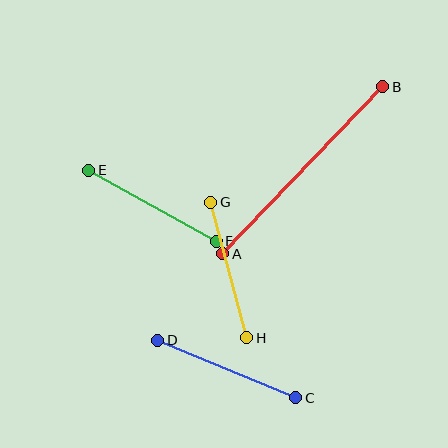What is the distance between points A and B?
The distance is approximately 232 pixels.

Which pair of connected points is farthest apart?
Points A and B are farthest apart.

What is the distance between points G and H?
The distance is approximately 140 pixels.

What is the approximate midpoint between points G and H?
The midpoint is at approximately (229, 270) pixels.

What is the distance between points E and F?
The distance is approximately 146 pixels.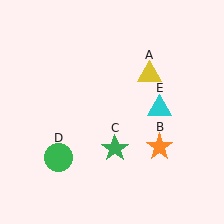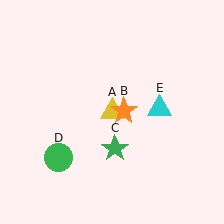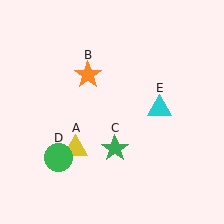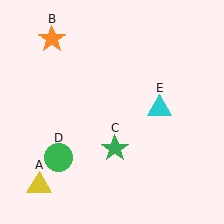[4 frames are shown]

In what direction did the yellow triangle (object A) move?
The yellow triangle (object A) moved down and to the left.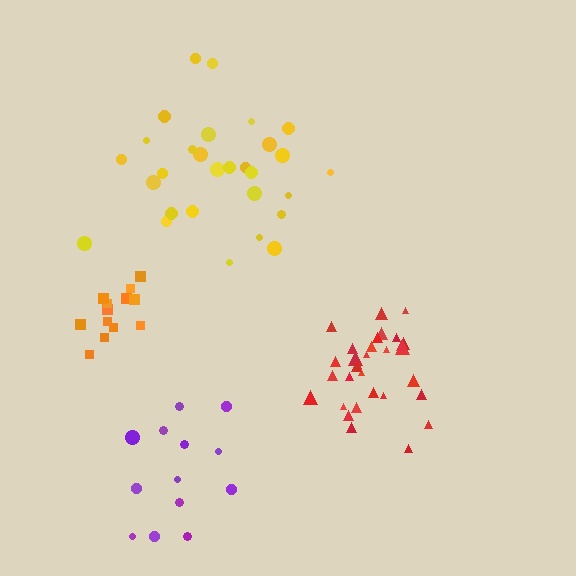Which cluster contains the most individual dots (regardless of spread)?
Red (31).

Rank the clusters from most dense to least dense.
red, orange, yellow, purple.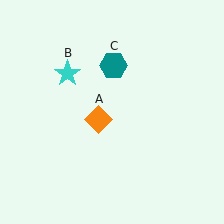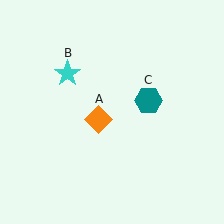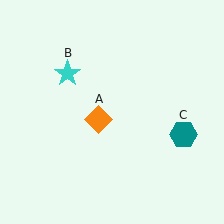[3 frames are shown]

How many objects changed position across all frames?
1 object changed position: teal hexagon (object C).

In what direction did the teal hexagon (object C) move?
The teal hexagon (object C) moved down and to the right.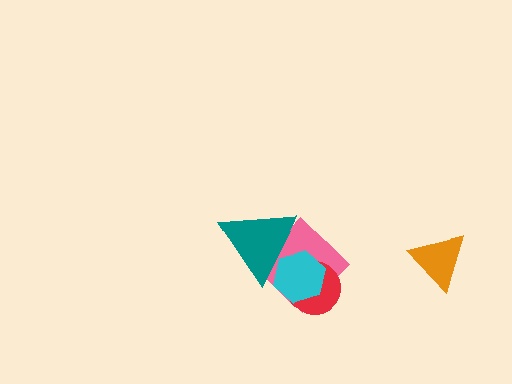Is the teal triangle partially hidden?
Yes, it is partially covered by another shape.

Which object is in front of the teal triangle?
The cyan hexagon is in front of the teal triangle.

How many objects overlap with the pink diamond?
3 objects overlap with the pink diamond.